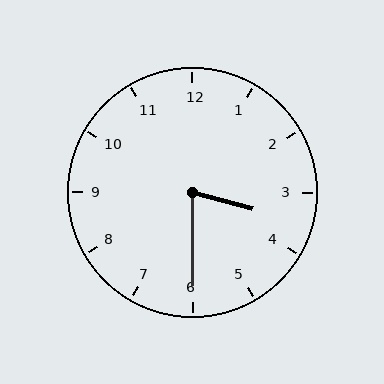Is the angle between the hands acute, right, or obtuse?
It is acute.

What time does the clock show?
3:30.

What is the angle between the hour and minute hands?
Approximately 75 degrees.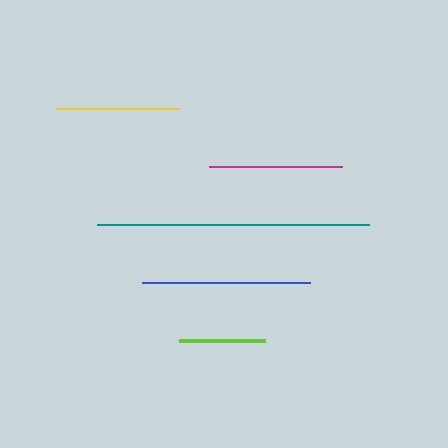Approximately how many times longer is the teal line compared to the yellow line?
The teal line is approximately 2.2 times the length of the yellow line.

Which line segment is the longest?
The teal line is the longest at approximately 272 pixels.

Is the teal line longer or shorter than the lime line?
The teal line is longer than the lime line.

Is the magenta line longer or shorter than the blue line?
The blue line is longer than the magenta line.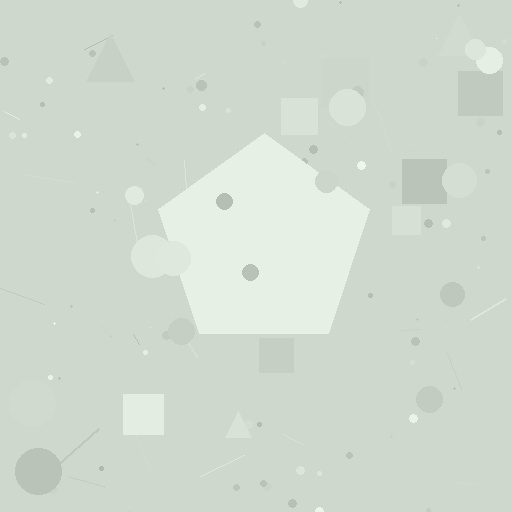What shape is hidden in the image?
A pentagon is hidden in the image.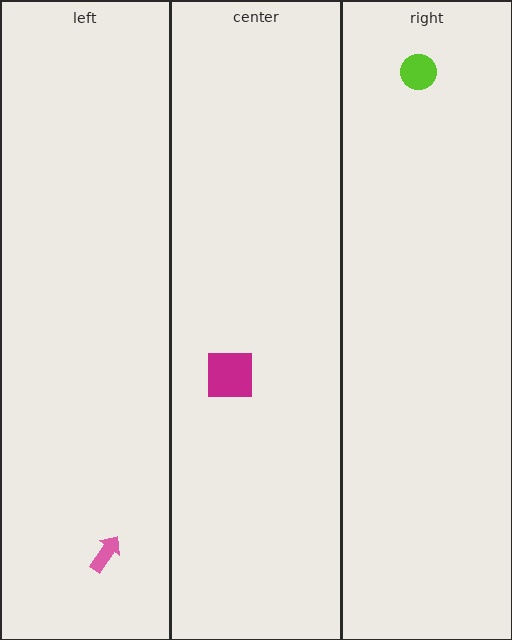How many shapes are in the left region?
1.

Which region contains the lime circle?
The right region.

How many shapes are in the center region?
1.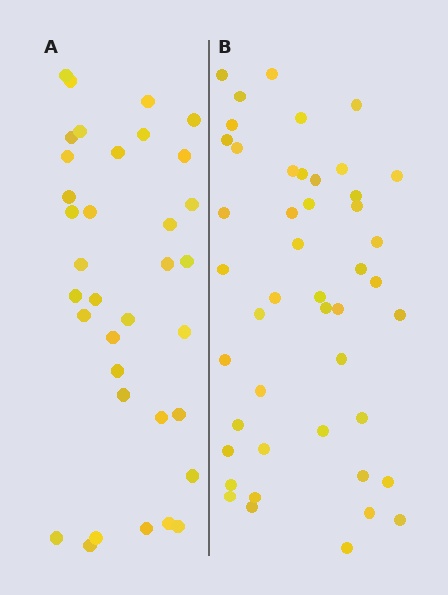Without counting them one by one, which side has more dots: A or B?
Region B (the right region) has more dots.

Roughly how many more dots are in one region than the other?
Region B has roughly 12 or so more dots than region A.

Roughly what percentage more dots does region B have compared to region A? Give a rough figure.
About 30% more.